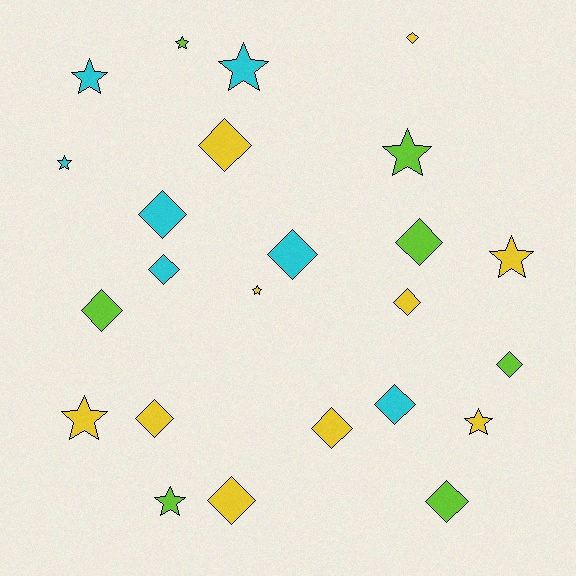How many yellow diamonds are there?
There are 6 yellow diamonds.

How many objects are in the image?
There are 24 objects.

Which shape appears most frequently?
Diamond, with 14 objects.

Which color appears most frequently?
Yellow, with 10 objects.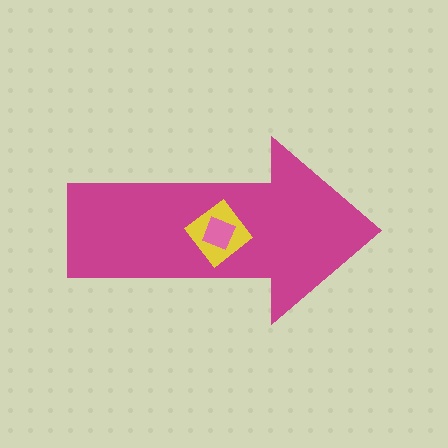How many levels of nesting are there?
3.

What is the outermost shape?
The magenta arrow.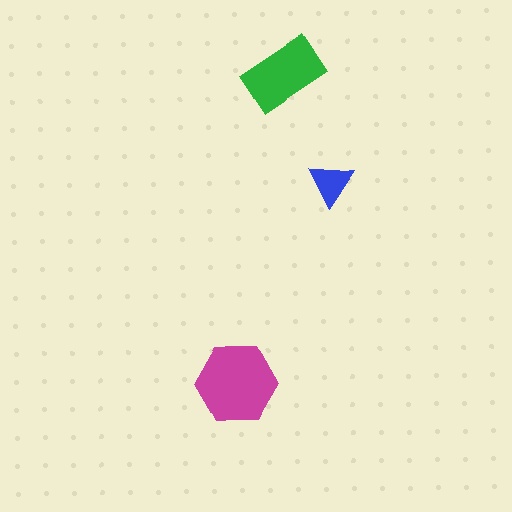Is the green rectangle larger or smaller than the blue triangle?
Larger.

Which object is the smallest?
The blue triangle.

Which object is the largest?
The magenta hexagon.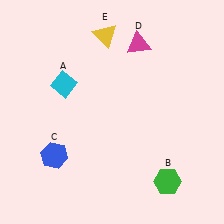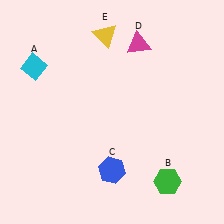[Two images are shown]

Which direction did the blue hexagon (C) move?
The blue hexagon (C) moved right.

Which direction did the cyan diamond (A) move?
The cyan diamond (A) moved left.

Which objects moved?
The objects that moved are: the cyan diamond (A), the blue hexagon (C).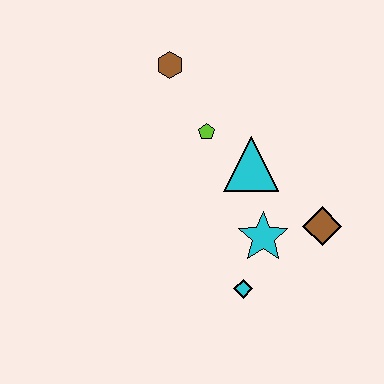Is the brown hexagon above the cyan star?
Yes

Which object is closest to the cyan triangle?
The lime pentagon is closest to the cyan triangle.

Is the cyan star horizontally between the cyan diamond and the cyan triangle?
No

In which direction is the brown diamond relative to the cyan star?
The brown diamond is to the right of the cyan star.